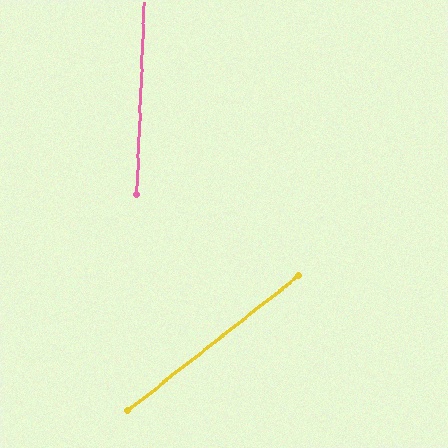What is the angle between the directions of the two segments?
Approximately 50 degrees.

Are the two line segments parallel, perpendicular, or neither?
Neither parallel nor perpendicular — they differ by about 50°.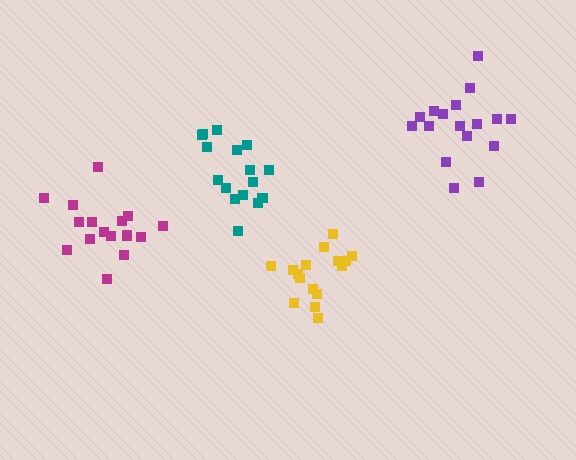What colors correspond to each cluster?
The clusters are colored: teal, yellow, magenta, purple.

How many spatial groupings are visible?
There are 4 spatial groupings.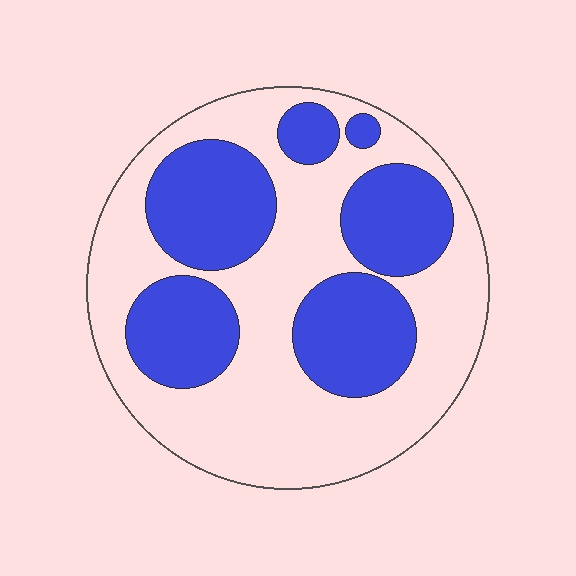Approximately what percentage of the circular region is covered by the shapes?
Approximately 40%.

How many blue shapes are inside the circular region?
6.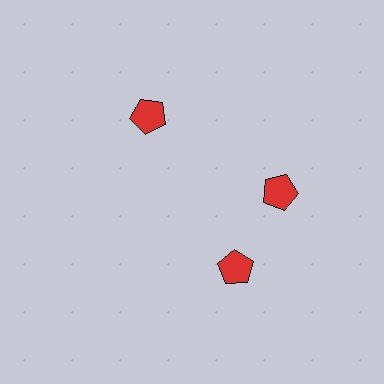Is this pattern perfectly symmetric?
No. The 3 red pentagons are arranged in a ring, but one element near the 7 o'clock position is rotated out of alignment along the ring, breaking the 3-fold rotational symmetry.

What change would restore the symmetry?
The symmetry would be restored by rotating it back into even spacing with its neighbors so that all 3 pentagons sit at equal angles and equal distance from the center.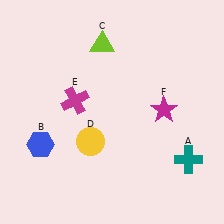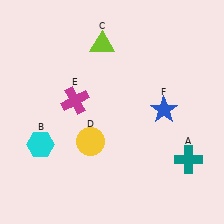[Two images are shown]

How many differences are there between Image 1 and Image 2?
There are 2 differences between the two images.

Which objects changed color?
B changed from blue to cyan. F changed from magenta to blue.